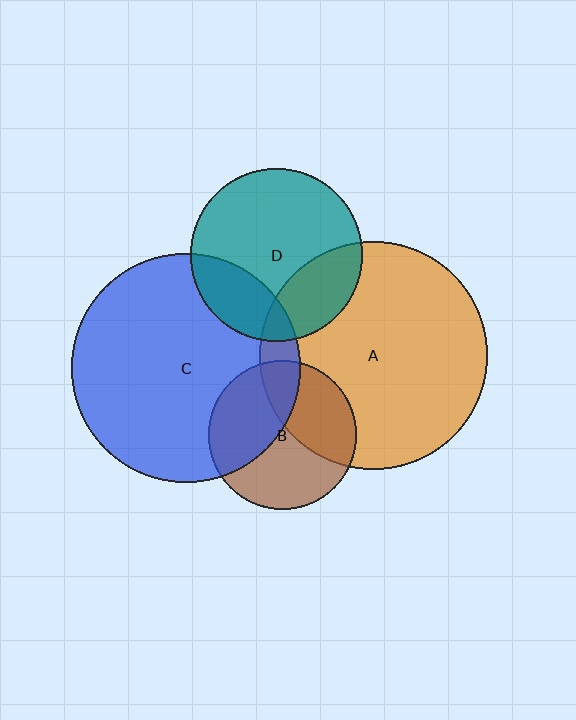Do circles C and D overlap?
Yes.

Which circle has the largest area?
Circle C (blue).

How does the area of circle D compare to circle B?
Approximately 1.4 times.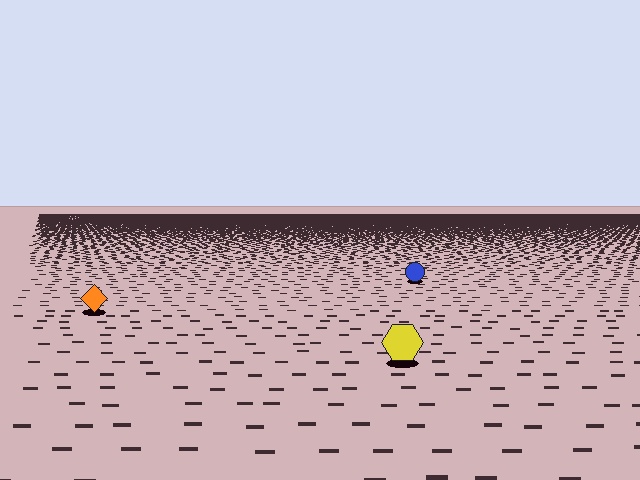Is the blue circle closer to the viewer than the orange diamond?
No. The orange diamond is closer — you can tell from the texture gradient: the ground texture is coarser near it.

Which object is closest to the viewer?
The yellow hexagon is closest. The texture marks near it are larger and more spread out.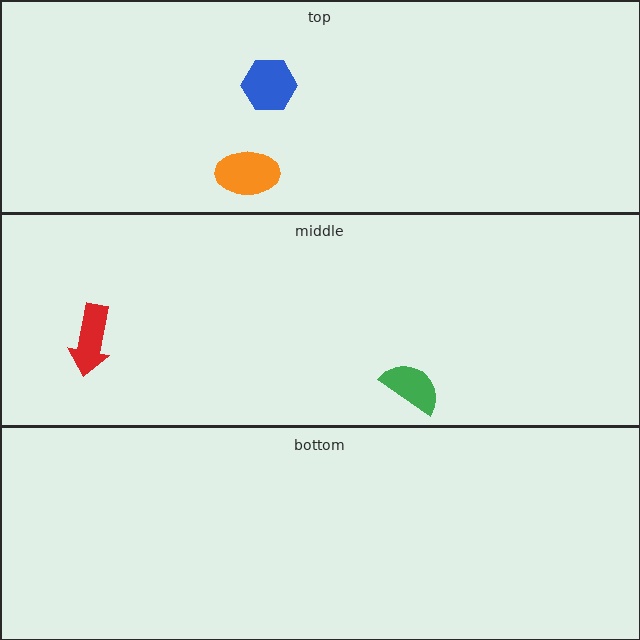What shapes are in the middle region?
The green semicircle, the red arrow.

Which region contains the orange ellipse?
The top region.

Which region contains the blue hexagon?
The top region.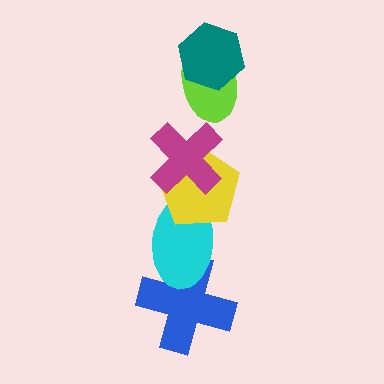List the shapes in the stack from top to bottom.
From top to bottom: the teal hexagon, the lime ellipse, the magenta cross, the yellow pentagon, the cyan ellipse, the blue cross.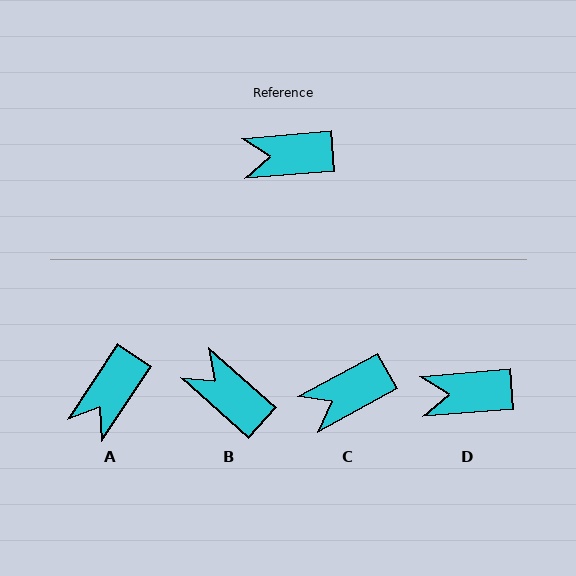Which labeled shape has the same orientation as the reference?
D.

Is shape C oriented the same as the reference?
No, it is off by about 24 degrees.